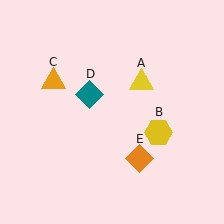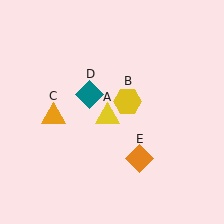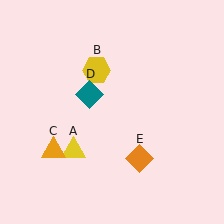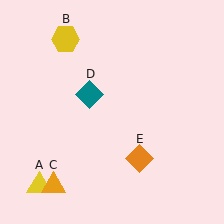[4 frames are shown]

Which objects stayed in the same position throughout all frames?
Teal diamond (object D) and orange diamond (object E) remained stationary.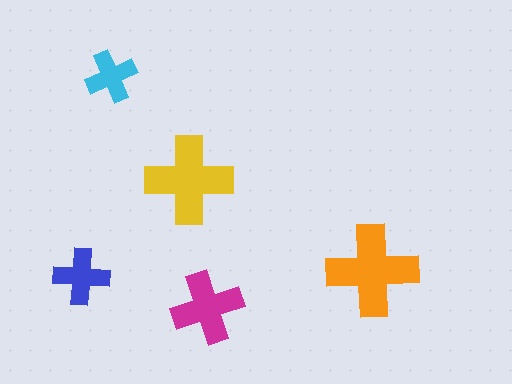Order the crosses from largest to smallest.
the orange one, the yellow one, the magenta one, the blue one, the cyan one.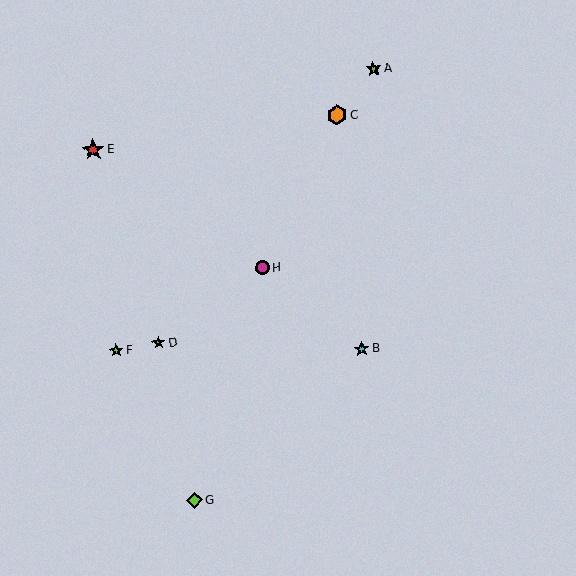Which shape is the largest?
The red star (labeled E) is the largest.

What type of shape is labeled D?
Shape D is a lime star.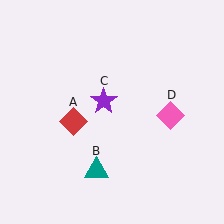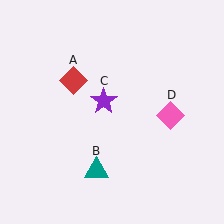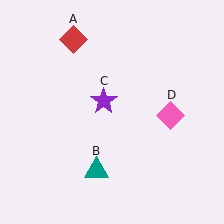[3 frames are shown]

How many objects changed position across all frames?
1 object changed position: red diamond (object A).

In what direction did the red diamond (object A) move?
The red diamond (object A) moved up.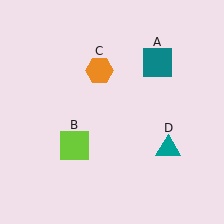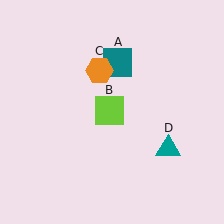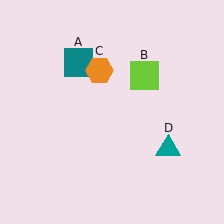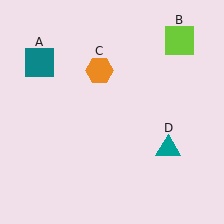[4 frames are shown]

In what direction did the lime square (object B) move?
The lime square (object B) moved up and to the right.